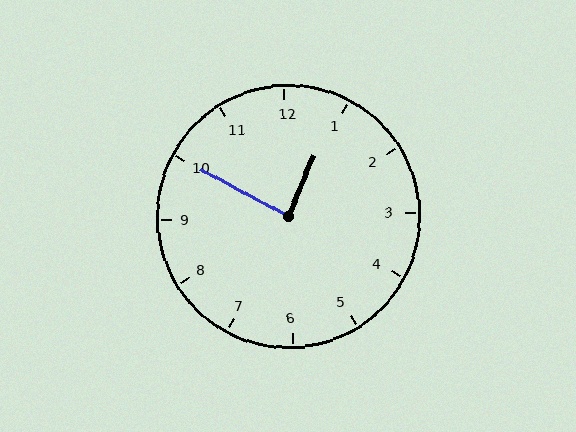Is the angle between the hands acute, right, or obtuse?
It is right.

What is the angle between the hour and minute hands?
Approximately 85 degrees.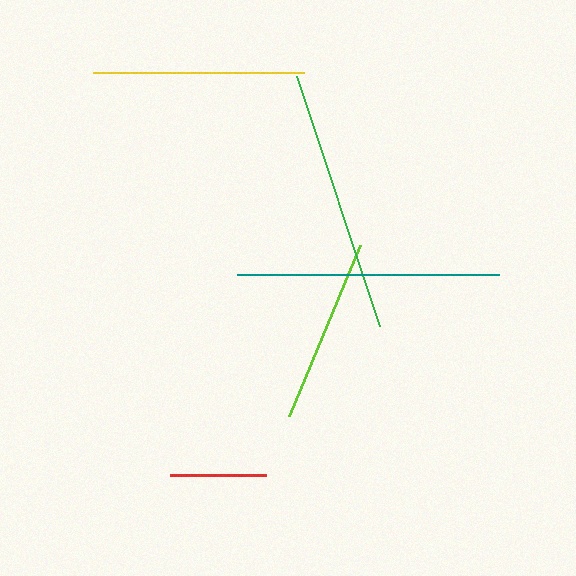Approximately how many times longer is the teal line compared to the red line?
The teal line is approximately 2.7 times the length of the red line.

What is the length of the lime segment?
The lime segment is approximately 185 pixels long.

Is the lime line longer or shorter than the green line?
The green line is longer than the lime line.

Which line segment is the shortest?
The red line is the shortest at approximately 96 pixels.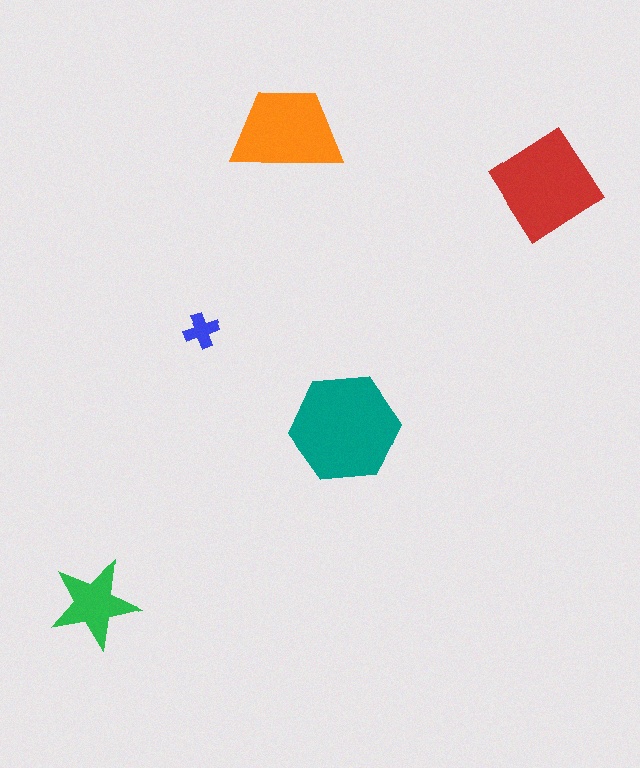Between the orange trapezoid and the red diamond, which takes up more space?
The red diamond.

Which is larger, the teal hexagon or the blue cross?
The teal hexagon.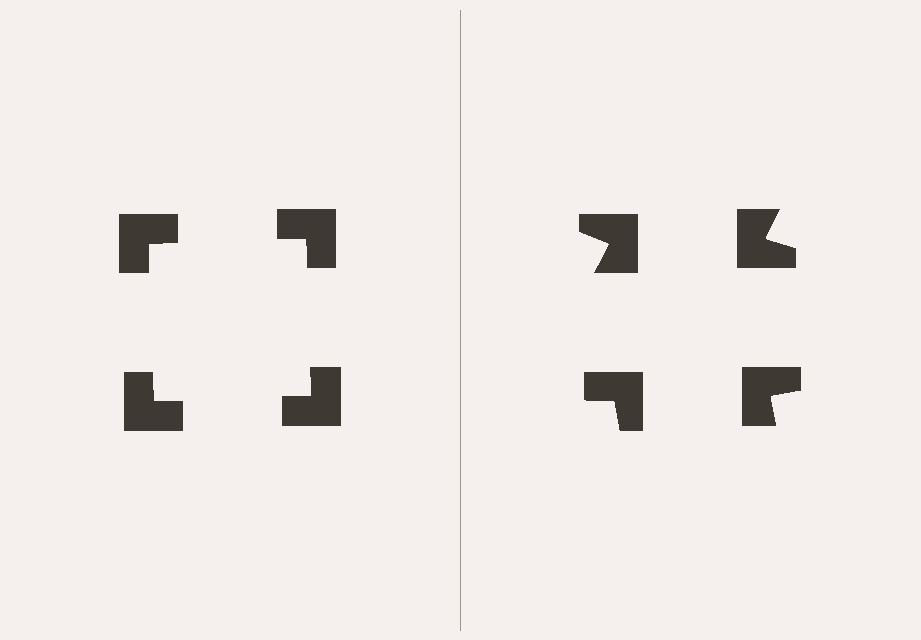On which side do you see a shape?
An illusory square appears on the left side. On the right side the wedge cuts are rotated, so no coherent shape forms.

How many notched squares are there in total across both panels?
8 — 4 on each side.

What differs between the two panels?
The notched squares are positioned identically on both sides; only the wedge orientations differ. On the left they align to a square; on the right they are misaligned.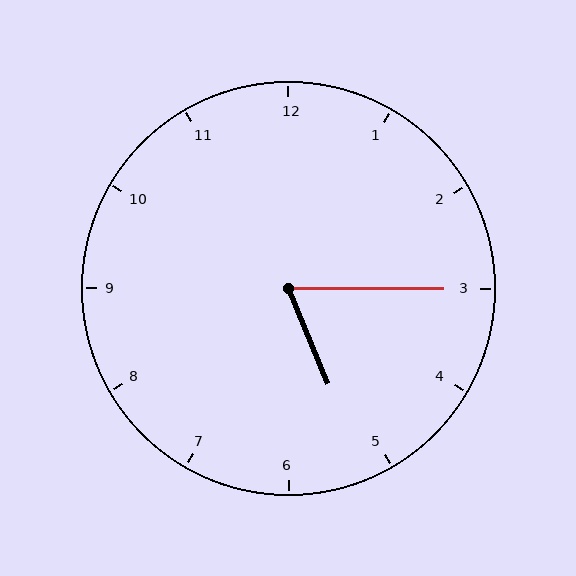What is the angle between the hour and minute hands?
Approximately 68 degrees.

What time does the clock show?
5:15.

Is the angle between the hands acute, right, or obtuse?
It is acute.